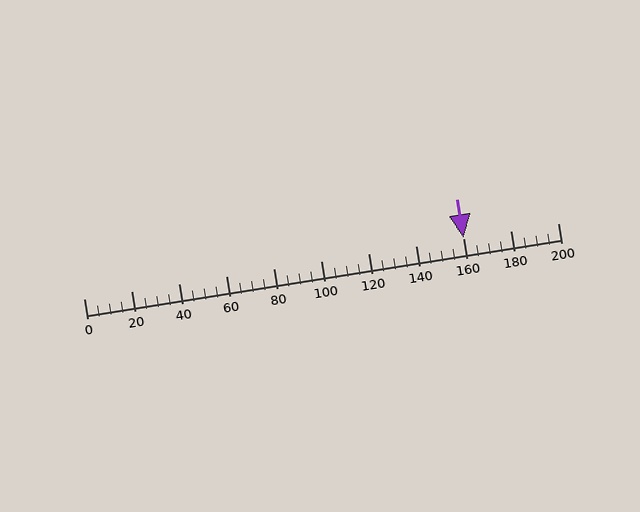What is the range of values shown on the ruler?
The ruler shows values from 0 to 200.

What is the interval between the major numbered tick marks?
The major tick marks are spaced 20 units apart.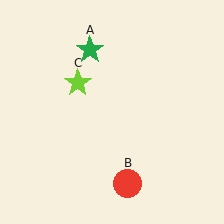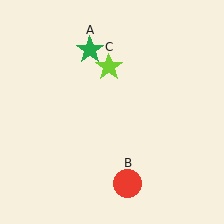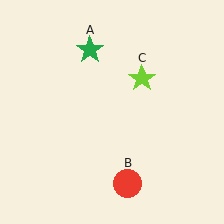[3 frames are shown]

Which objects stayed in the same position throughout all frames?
Green star (object A) and red circle (object B) remained stationary.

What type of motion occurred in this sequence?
The lime star (object C) rotated clockwise around the center of the scene.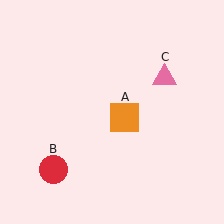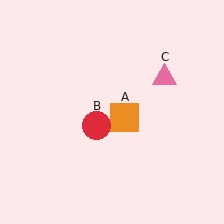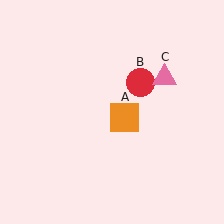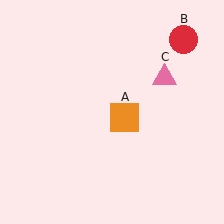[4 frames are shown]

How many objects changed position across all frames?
1 object changed position: red circle (object B).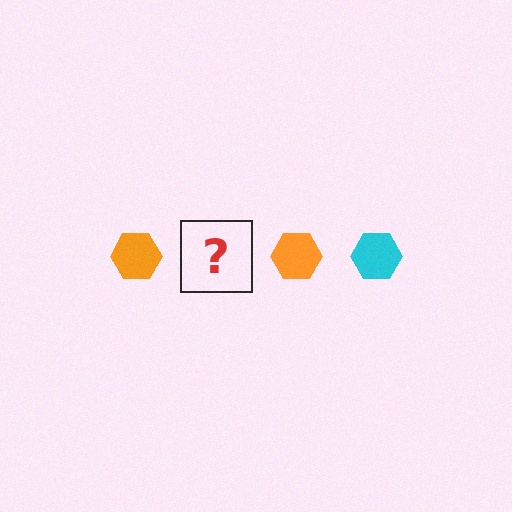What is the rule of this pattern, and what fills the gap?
The rule is that the pattern cycles through orange, cyan hexagons. The gap should be filled with a cyan hexagon.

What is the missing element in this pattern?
The missing element is a cyan hexagon.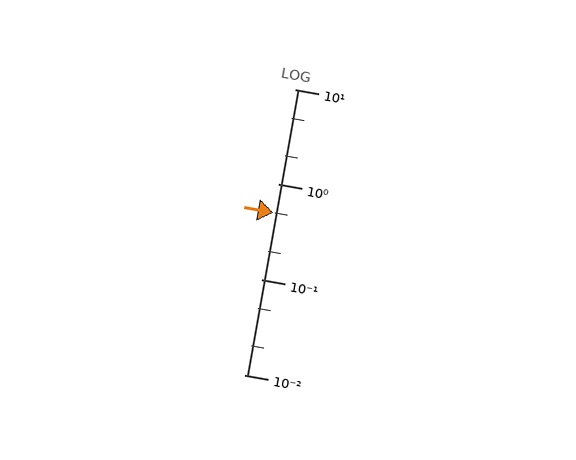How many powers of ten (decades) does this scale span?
The scale spans 3 decades, from 0.01 to 10.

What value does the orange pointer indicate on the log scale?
The pointer indicates approximately 0.5.